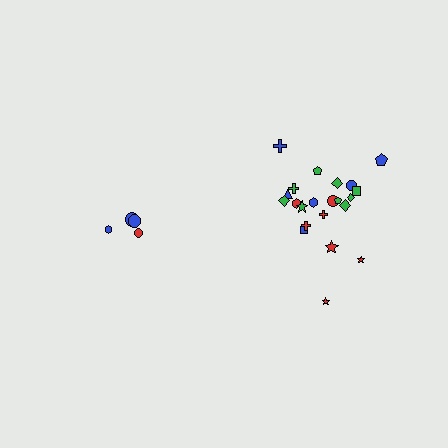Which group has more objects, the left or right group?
The right group.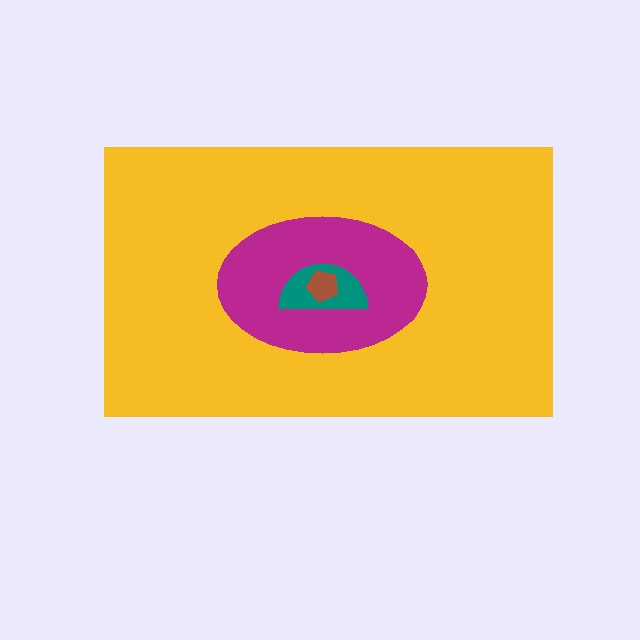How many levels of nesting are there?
4.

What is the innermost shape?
The brown pentagon.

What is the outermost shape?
The yellow rectangle.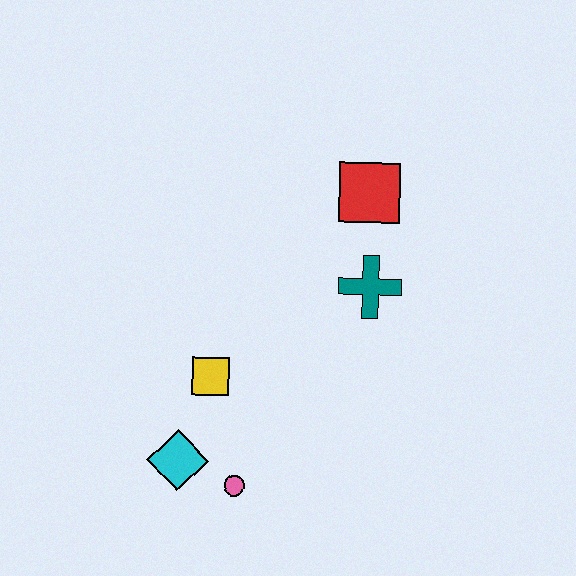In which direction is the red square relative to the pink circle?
The red square is above the pink circle.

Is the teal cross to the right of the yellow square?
Yes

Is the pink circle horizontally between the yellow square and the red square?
Yes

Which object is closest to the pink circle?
The cyan diamond is closest to the pink circle.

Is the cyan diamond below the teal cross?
Yes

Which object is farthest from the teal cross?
The cyan diamond is farthest from the teal cross.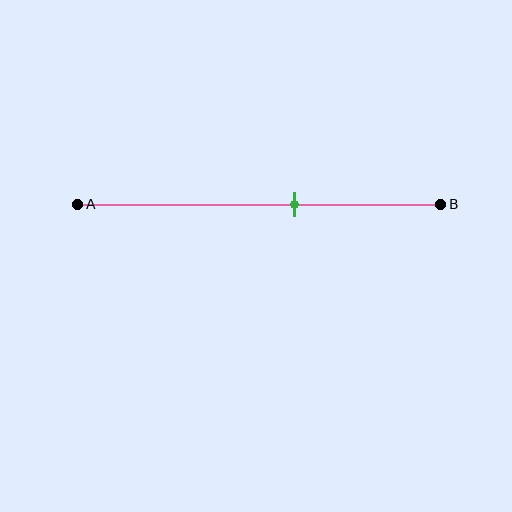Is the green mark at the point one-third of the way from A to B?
No, the mark is at about 60% from A, not at the 33% one-third point.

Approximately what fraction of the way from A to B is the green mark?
The green mark is approximately 60% of the way from A to B.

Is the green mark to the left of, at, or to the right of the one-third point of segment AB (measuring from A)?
The green mark is to the right of the one-third point of segment AB.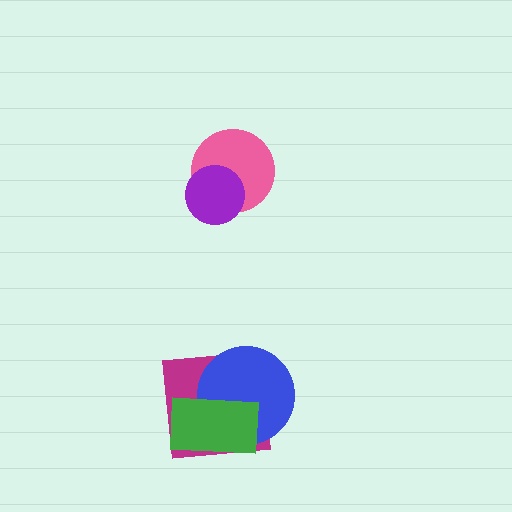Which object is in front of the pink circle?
The purple circle is in front of the pink circle.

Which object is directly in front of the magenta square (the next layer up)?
The blue circle is directly in front of the magenta square.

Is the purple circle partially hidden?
No, no other shape covers it.